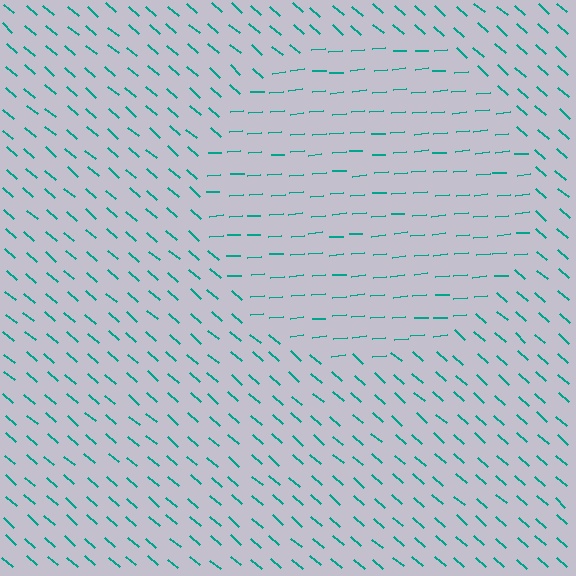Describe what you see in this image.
The image is filled with small teal line segments. A circle region in the image has lines oriented differently from the surrounding lines, creating a visible texture boundary.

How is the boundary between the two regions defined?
The boundary is defined purely by a change in line orientation (approximately 45 degrees difference). All lines are the same color and thickness.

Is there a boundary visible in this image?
Yes, there is a texture boundary formed by a change in line orientation.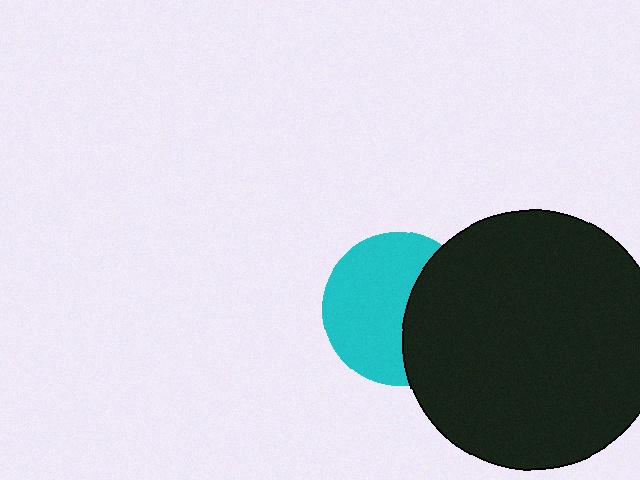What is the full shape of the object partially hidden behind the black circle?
The partially hidden object is a cyan circle.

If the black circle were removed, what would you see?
You would see the complete cyan circle.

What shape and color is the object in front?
The object in front is a black circle.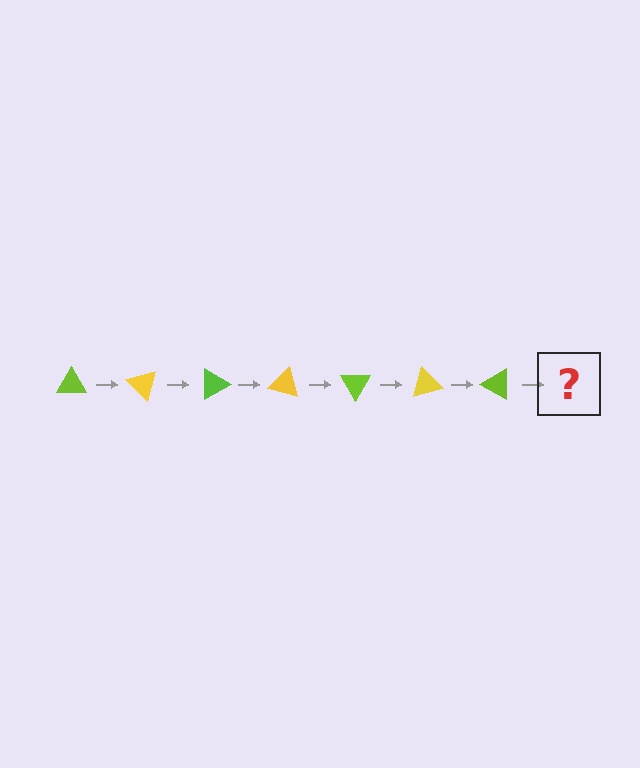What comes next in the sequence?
The next element should be a yellow triangle, rotated 315 degrees from the start.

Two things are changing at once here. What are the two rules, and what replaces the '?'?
The two rules are that it rotates 45 degrees each step and the color cycles through lime and yellow. The '?' should be a yellow triangle, rotated 315 degrees from the start.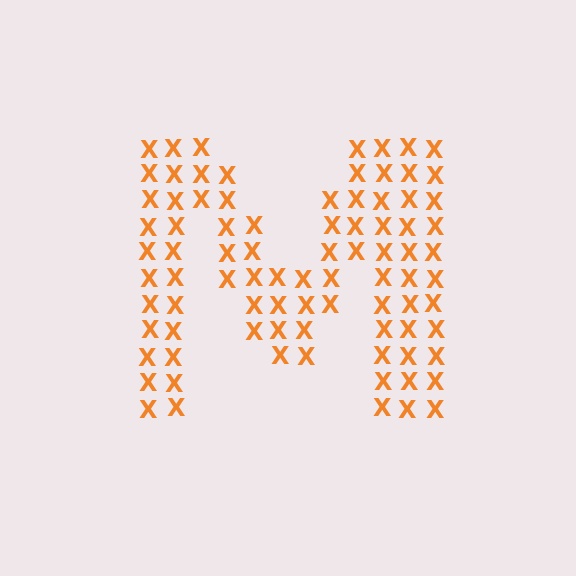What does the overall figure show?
The overall figure shows the letter M.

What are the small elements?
The small elements are letter X's.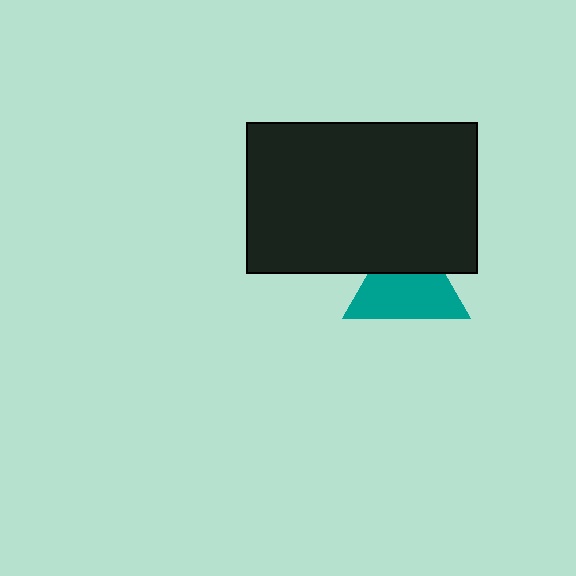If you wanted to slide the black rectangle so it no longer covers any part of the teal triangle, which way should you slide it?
Slide it up — that is the most direct way to separate the two shapes.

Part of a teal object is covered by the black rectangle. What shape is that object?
It is a triangle.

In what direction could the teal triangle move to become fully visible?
The teal triangle could move down. That would shift it out from behind the black rectangle entirely.